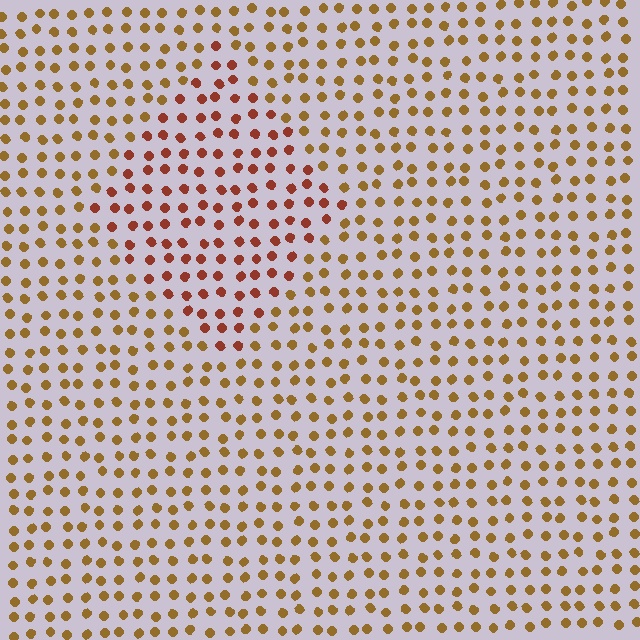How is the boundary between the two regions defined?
The boundary is defined purely by a slight shift in hue (about 31 degrees). Spacing, size, and orientation are identical on both sides.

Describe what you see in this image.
The image is filled with small brown elements in a uniform arrangement. A diamond-shaped region is visible where the elements are tinted to a slightly different hue, forming a subtle color boundary.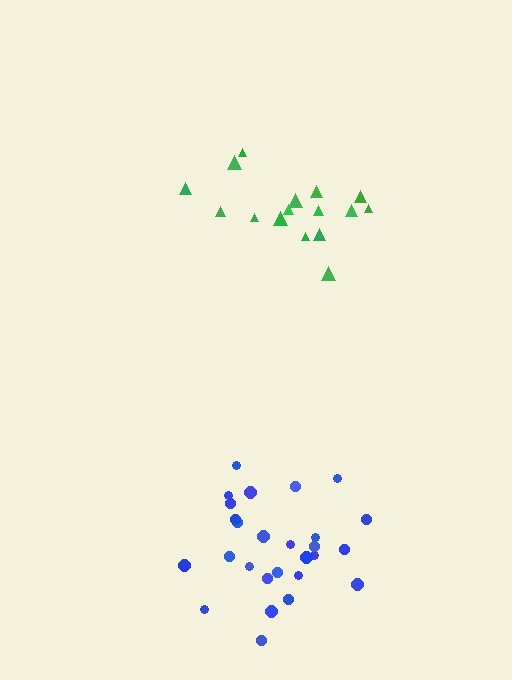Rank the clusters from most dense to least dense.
blue, green.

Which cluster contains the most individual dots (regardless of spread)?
Blue (27).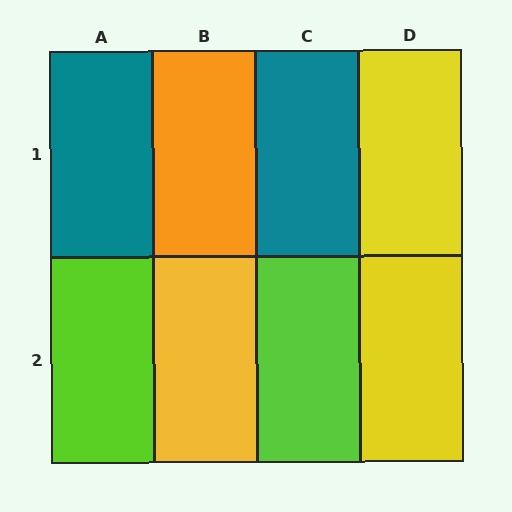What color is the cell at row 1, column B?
Orange.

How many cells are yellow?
3 cells are yellow.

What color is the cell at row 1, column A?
Teal.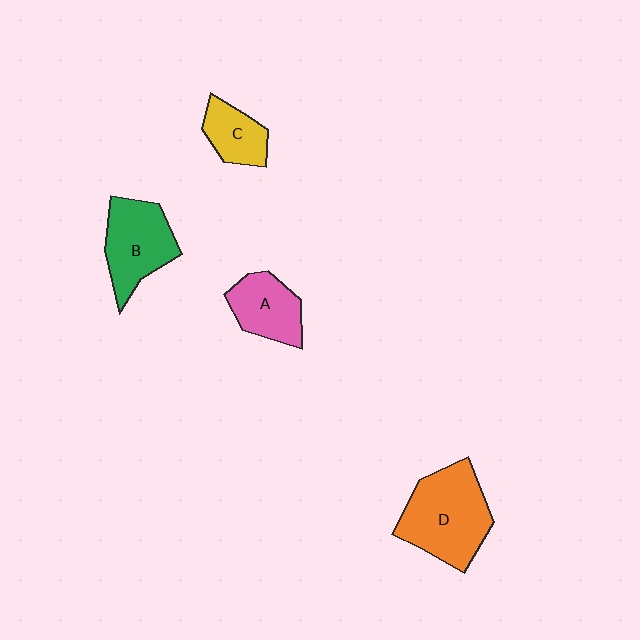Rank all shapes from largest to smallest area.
From largest to smallest: D (orange), B (green), A (pink), C (yellow).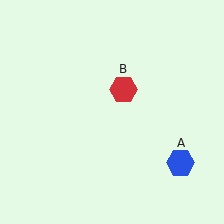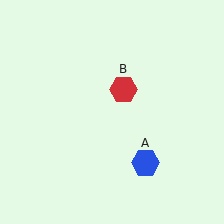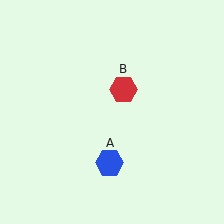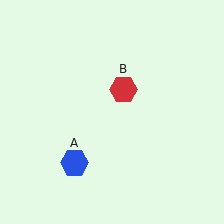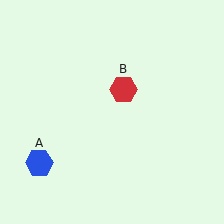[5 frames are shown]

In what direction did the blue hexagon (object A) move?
The blue hexagon (object A) moved left.